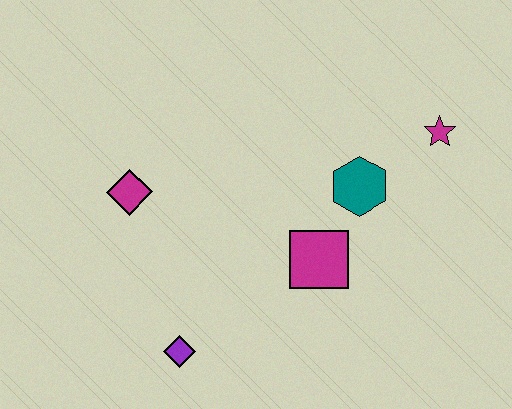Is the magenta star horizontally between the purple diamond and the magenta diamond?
No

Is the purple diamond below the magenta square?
Yes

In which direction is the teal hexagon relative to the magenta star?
The teal hexagon is to the left of the magenta star.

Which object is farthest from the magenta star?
The purple diamond is farthest from the magenta star.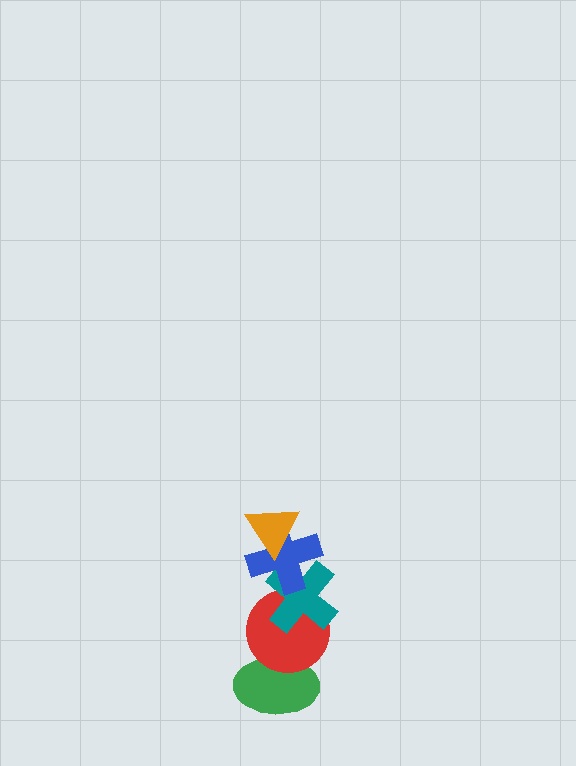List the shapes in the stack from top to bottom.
From top to bottom: the orange triangle, the blue cross, the teal cross, the red circle, the green ellipse.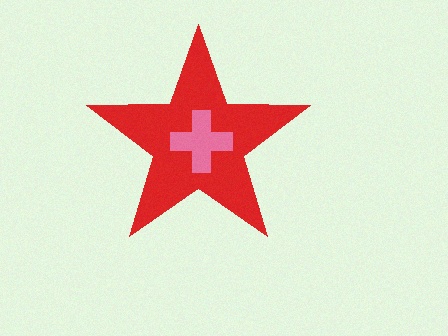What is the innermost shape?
The pink cross.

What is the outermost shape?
The red star.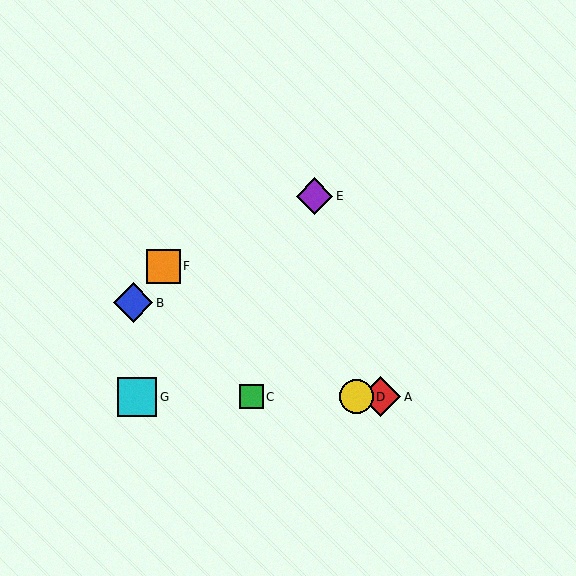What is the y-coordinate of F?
Object F is at y≈266.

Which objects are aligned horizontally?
Objects A, C, D, G are aligned horizontally.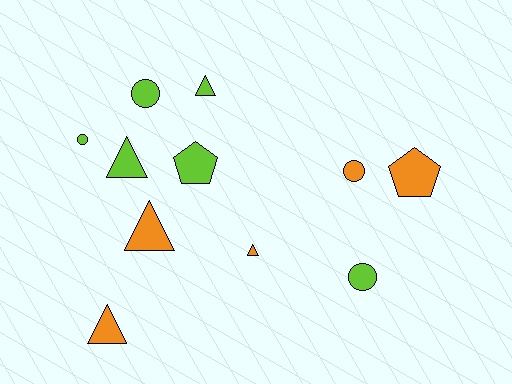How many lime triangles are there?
There are 2 lime triangles.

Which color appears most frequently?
Lime, with 6 objects.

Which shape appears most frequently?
Triangle, with 5 objects.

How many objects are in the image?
There are 11 objects.